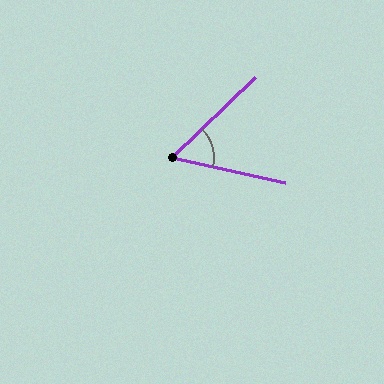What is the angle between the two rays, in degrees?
Approximately 56 degrees.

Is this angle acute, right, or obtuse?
It is acute.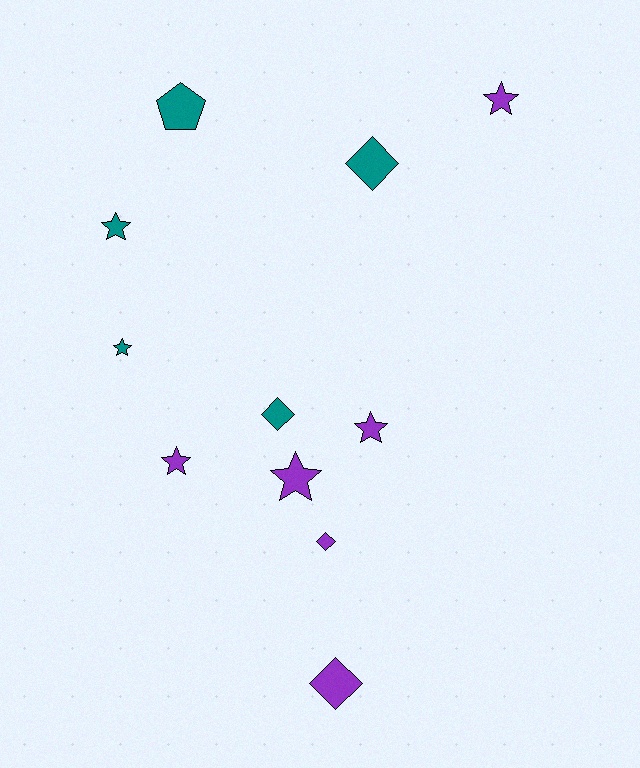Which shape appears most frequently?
Star, with 6 objects.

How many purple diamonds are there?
There are 2 purple diamonds.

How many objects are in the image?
There are 11 objects.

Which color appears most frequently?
Purple, with 6 objects.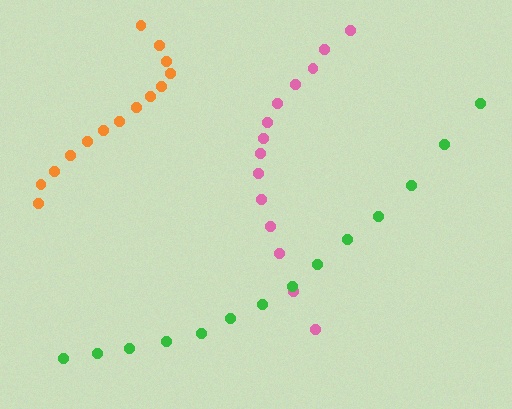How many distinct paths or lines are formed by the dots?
There are 3 distinct paths.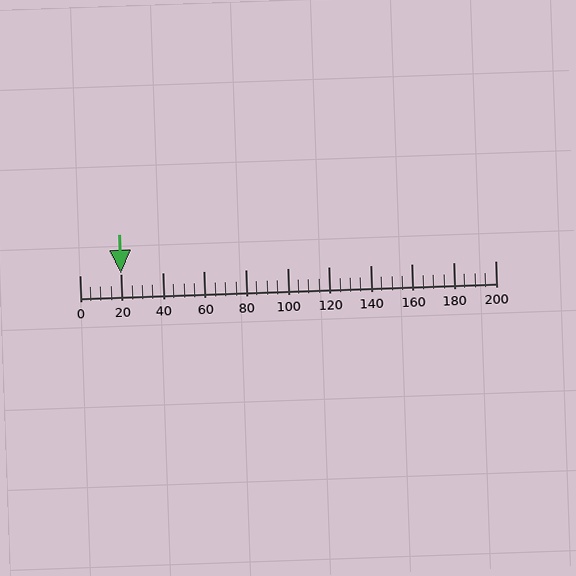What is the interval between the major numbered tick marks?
The major tick marks are spaced 20 units apart.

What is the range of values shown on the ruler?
The ruler shows values from 0 to 200.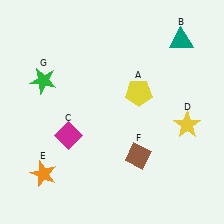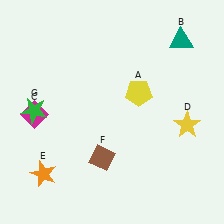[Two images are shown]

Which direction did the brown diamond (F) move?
The brown diamond (F) moved left.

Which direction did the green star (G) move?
The green star (G) moved down.